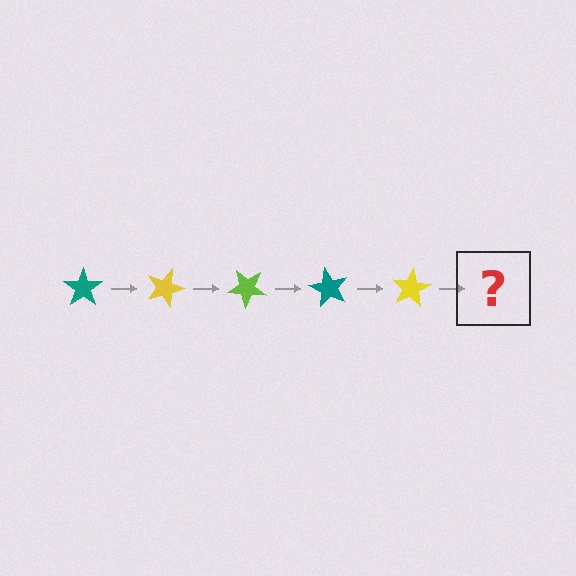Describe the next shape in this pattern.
It should be a lime star, rotated 100 degrees from the start.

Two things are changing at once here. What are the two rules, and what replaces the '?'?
The two rules are that it rotates 20 degrees each step and the color cycles through teal, yellow, and lime. The '?' should be a lime star, rotated 100 degrees from the start.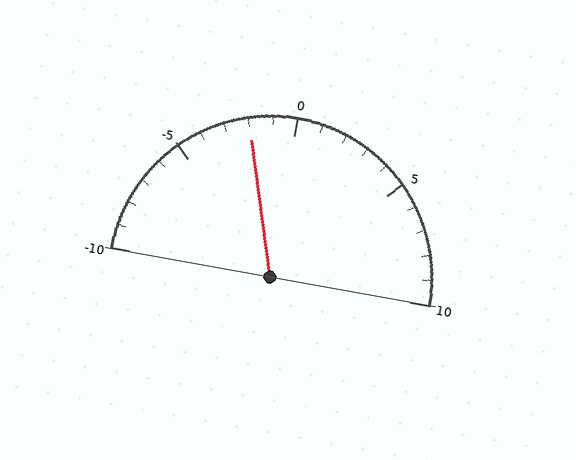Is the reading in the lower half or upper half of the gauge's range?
The reading is in the lower half of the range (-10 to 10).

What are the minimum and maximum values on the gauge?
The gauge ranges from -10 to 10.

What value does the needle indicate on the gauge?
The needle indicates approximately -2.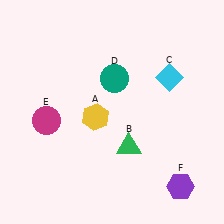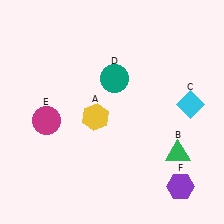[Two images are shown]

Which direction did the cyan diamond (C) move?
The cyan diamond (C) moved down.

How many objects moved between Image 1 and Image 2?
2 objects moved between the two images.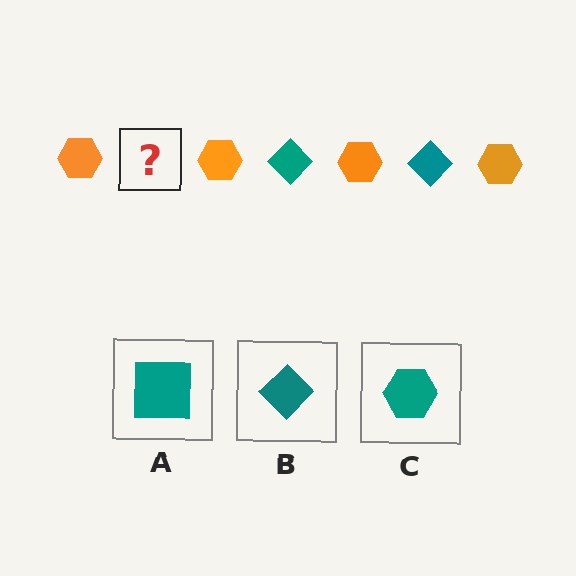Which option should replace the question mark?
Option B.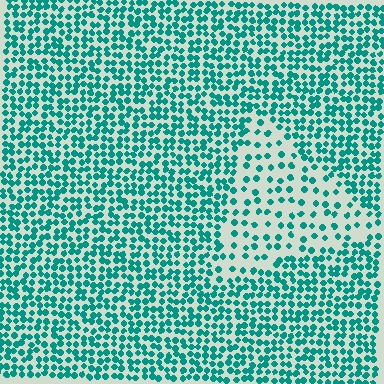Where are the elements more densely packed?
The elements are more densely packed outside the triangle boundary.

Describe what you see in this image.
The image contains small teal elements arranged at two different densities. A triangle-shaped region is visible where the elements are less densely packed than the surrounding area.